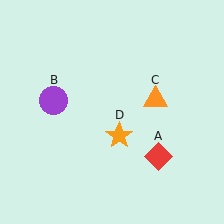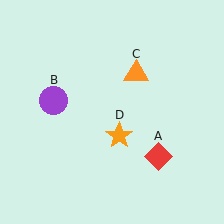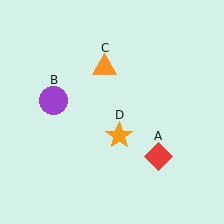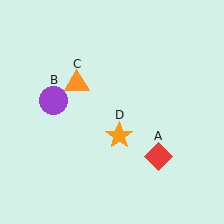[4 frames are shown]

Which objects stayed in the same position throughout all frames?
Red diamond (object A) and purple circle (object B) and orange star (object D) remained stationary.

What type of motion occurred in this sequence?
The orange triangle (object C) rotated counterclockwise around the center of the scene.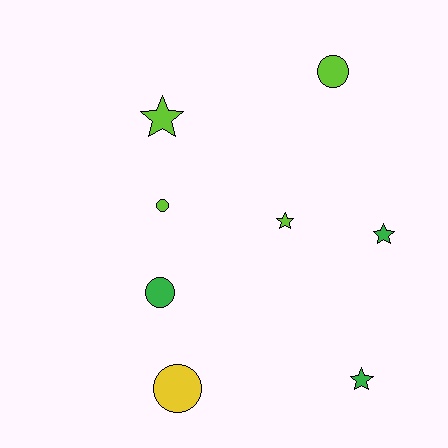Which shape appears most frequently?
Circle, with 4 objects.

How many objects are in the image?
There are 8 objects.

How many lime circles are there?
There are 2 lime circles.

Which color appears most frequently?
Lime, with 4 objects.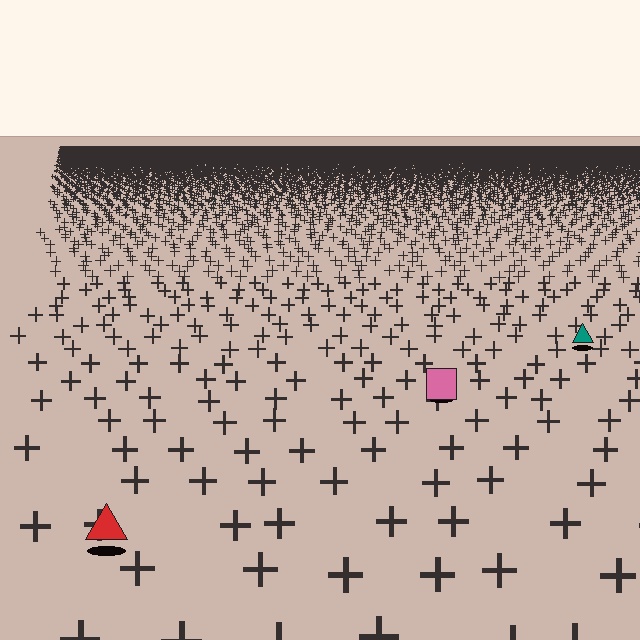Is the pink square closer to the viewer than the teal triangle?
Yes. The pink square is closer — you can tell from the texture gradient: the ground texture is coarser near it.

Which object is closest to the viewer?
The red triangle is closest. The texture marks near it are larger and more spread out.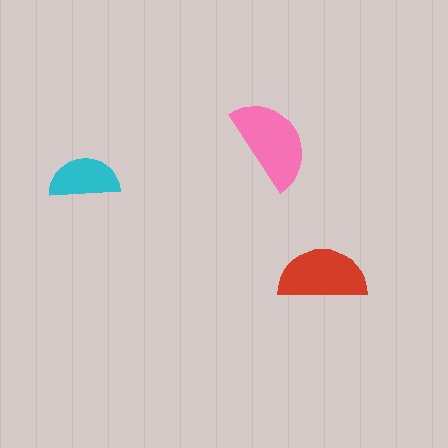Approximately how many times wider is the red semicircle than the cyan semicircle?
About 1.5 times wider.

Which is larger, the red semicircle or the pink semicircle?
The pink one.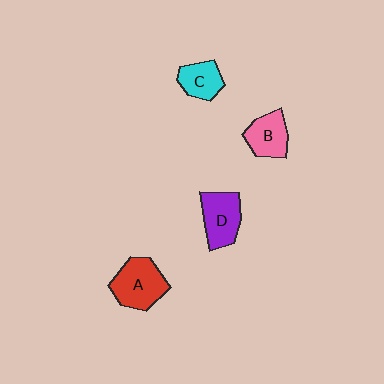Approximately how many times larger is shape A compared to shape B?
Approximately 1.4 times.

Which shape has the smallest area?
Shape C (cyan).